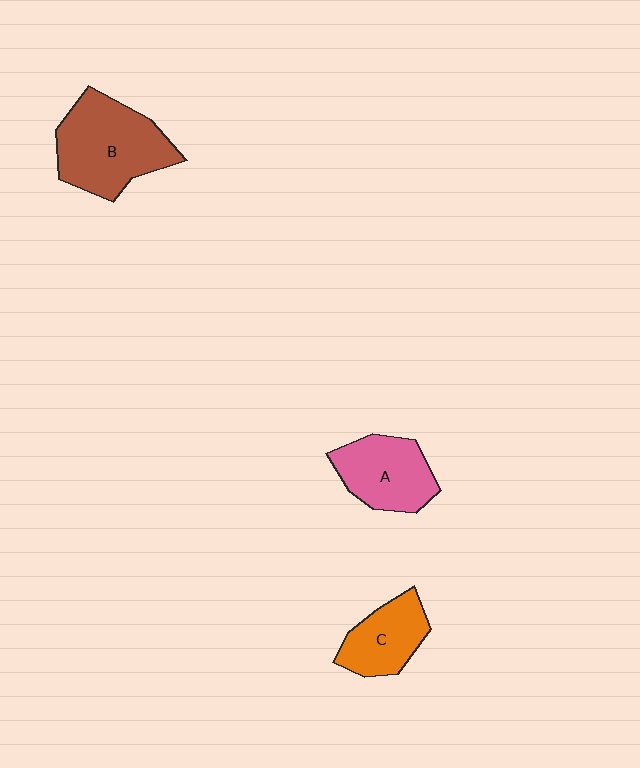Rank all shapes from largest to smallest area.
From largest to smallest: B (brown), A (pink), C (orange).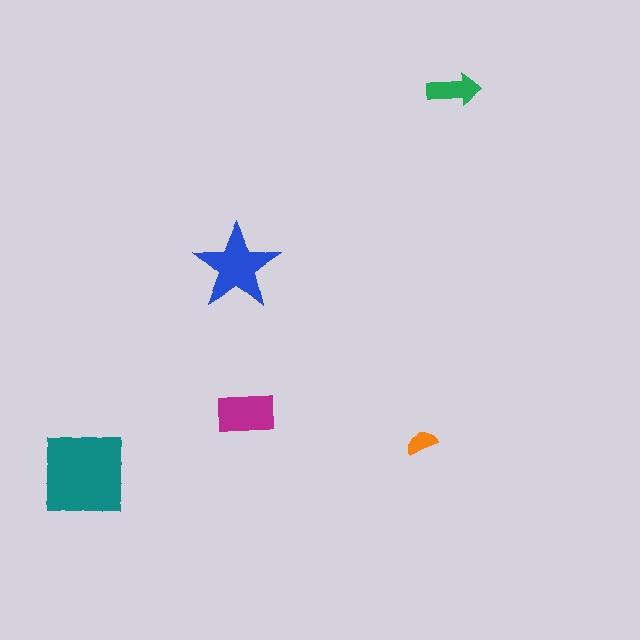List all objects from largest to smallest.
The teal square, the blue star, the magenta rectangle, the green arrow, the orange semicircle.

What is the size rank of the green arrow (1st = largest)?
4th.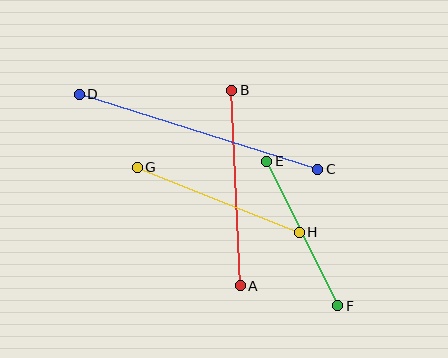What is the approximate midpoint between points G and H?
The midpoint is at approximately (218, 200) pixels.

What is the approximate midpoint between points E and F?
The midpoint is at approximately (302, 233) pixels.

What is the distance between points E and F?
The distance is approximately 161 pixels.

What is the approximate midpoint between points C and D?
The midpoint is at approximately (199, 132) pixels.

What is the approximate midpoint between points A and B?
The midpoint is at approximately (236, 188) pixels.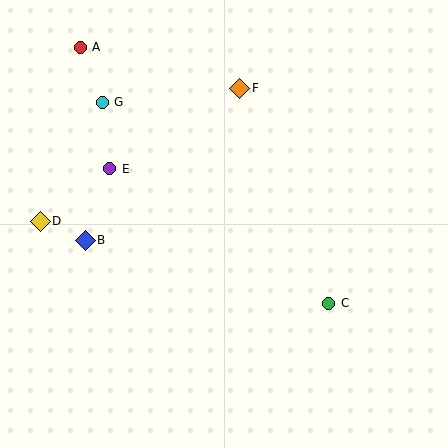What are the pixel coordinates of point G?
Point G is at (102, 102).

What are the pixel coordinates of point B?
Point B is at (85, 240).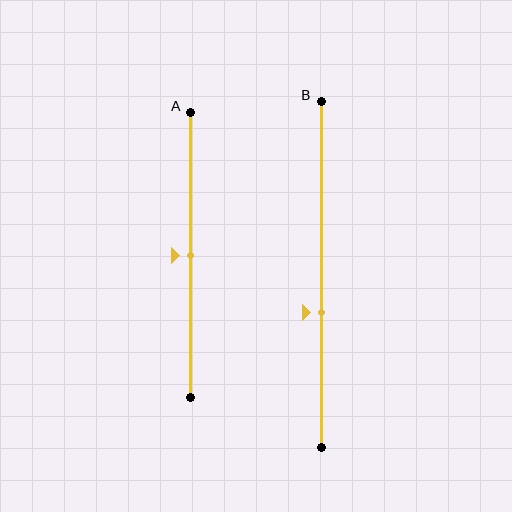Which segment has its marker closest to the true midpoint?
Segment A has its marker closest to the true midpoint.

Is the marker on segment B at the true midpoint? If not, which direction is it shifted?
No, the marker on segment B is shifted downward by about 11% of the segment length.